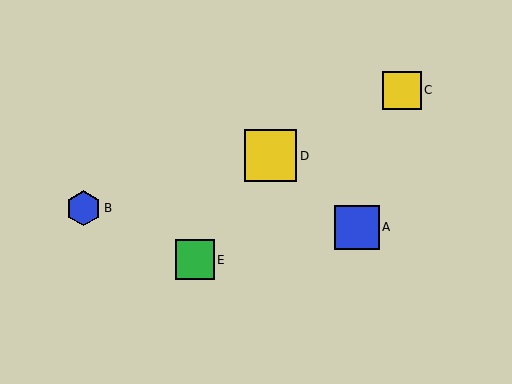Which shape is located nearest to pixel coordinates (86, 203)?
The blue hexagon (labeled B) at (83, 208) is nearest to that location.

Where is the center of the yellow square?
The center of the yellow square is at (271, 156).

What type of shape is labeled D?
Shape D is a yellow square.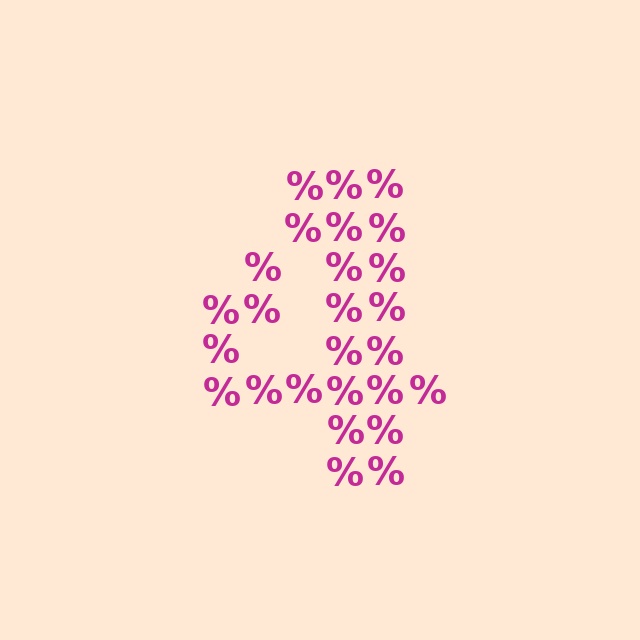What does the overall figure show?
The overall figure shows the digit 4.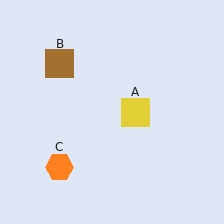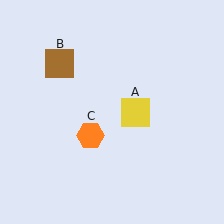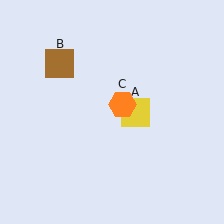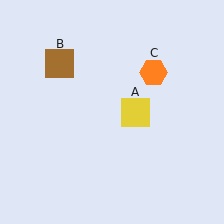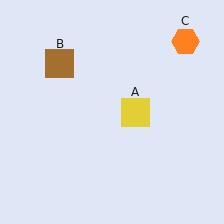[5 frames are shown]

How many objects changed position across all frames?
1 object changed position: orange hexagon (object C).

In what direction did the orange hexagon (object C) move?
The orange hexagon (object C) moved up and to the right.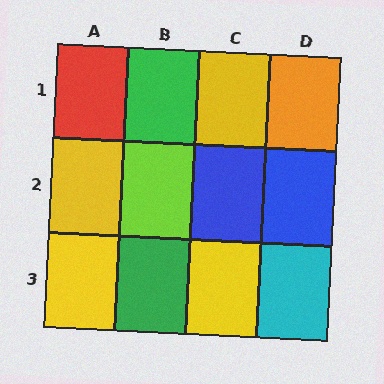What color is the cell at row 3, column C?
Yellow.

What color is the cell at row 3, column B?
Green.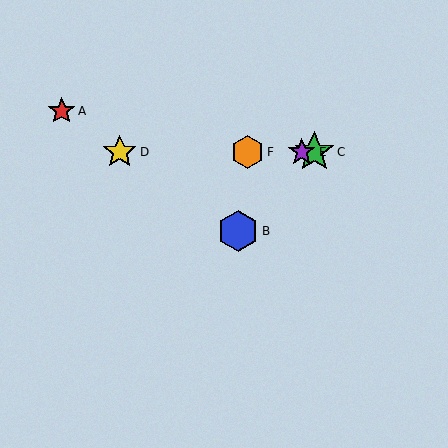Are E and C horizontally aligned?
Yes, both are at y≈152.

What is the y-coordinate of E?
Object E is at y≈152.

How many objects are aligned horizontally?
4 objects (C, D, E, F) are aligned horizontally.